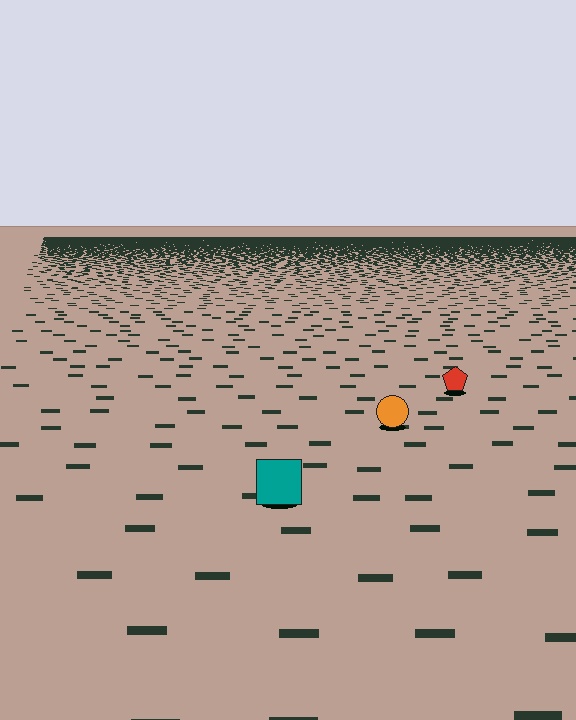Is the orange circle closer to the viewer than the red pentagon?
Yes. The orange circle is closer — you can tell from the texture gradient: the ground texture is coarser near it.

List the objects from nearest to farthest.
From nearest to farthest: the teal square, the orange circle, the red pentagon.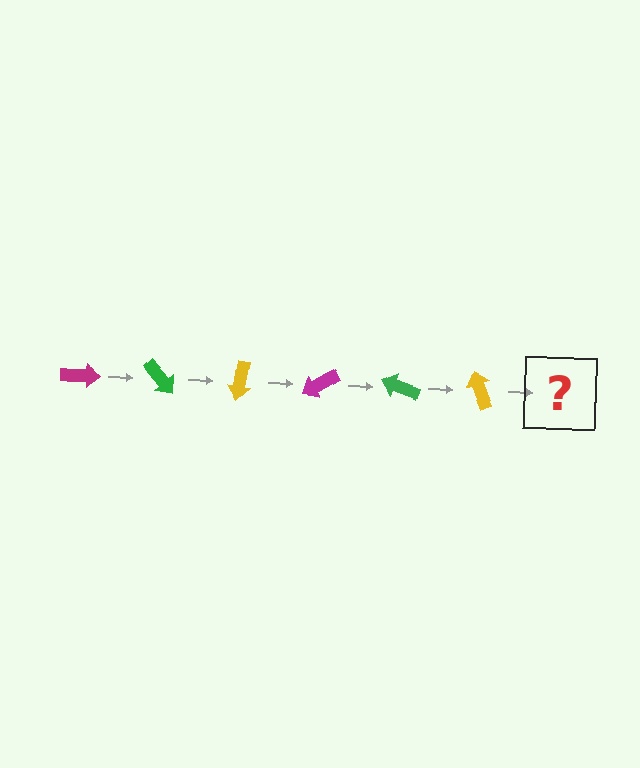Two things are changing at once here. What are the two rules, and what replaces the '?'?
The two rules are that it rotates 50 degrees each step and the color cycles through magenta, green, and yellow. The '?' should be a magenta arrow, rotated 300 degrees from the start.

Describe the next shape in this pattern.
It should be a magenta arrow, rotated 300 degrees from the start.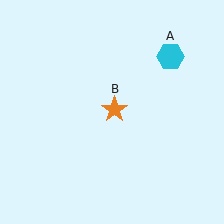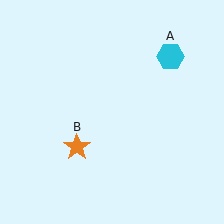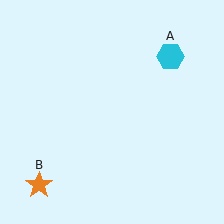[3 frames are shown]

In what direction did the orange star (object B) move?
The orange star (object B) moved down and to the left.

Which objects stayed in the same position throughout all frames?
Cyan hexagon (object A) remained stationary.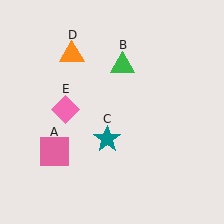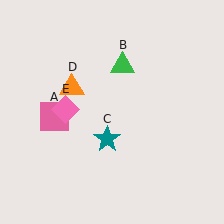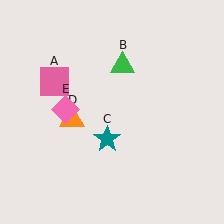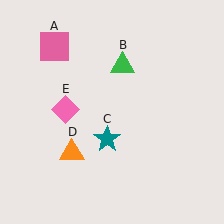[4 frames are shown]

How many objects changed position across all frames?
2 objects changed position: pink square (object A), orange triangle (object D).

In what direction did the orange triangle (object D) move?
The orange triangle (object D) moved down.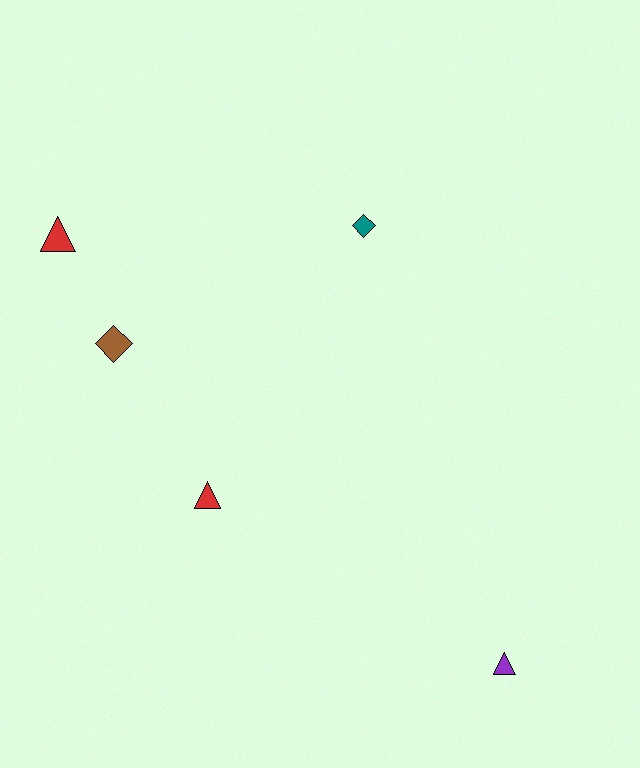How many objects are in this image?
There are 5 objects.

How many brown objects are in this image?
There is 1 brown object.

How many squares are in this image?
There are no squares.